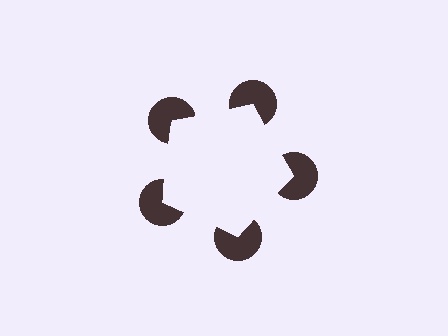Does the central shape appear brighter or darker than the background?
It typically appears slightly brighter than the background, even though no actual brightness change is drawn.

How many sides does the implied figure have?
5 sides.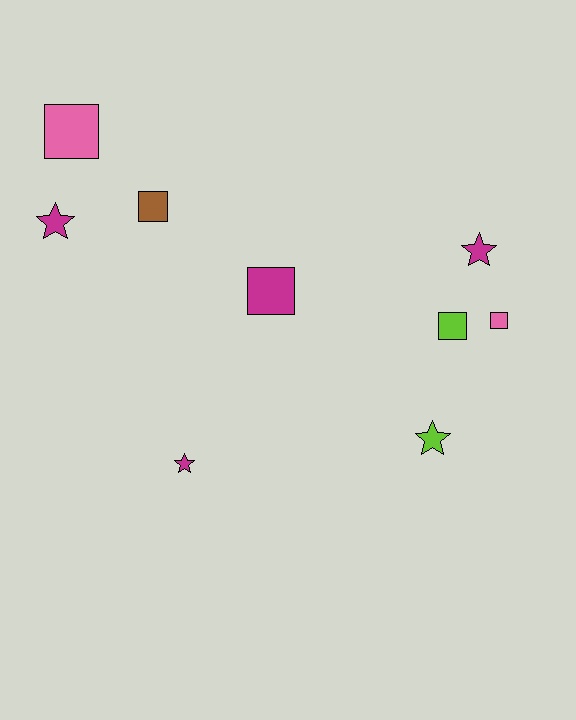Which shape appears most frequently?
Square, with 5 objects.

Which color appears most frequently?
Magenta, with 4 objects.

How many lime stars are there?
There is 1 lime star.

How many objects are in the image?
There are 9 objects.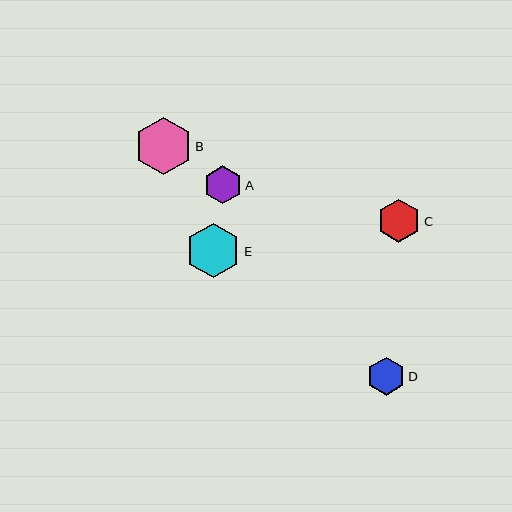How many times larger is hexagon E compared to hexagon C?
Hexagon E is approximately 1.3 times the size of hexagon C.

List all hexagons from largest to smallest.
From largest to smallest: B, E, C, A, D.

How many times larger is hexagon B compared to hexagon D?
Hexagon B is approximately 1.5 times the size of hexagon D.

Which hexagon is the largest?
Hexagon B is the largest with a size of approximately 57 pixels.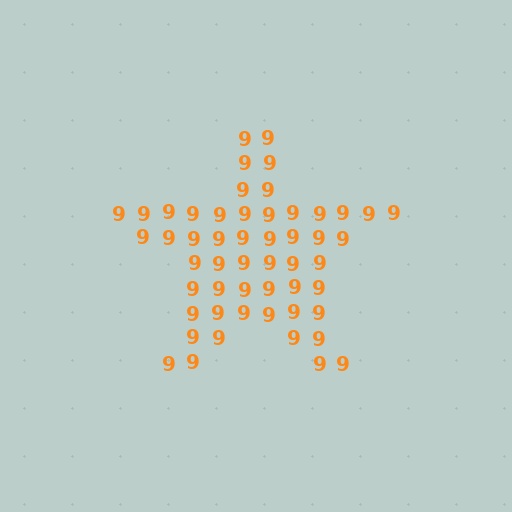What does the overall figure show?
The overall figure shows a star.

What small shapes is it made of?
It is made of small digit 9's.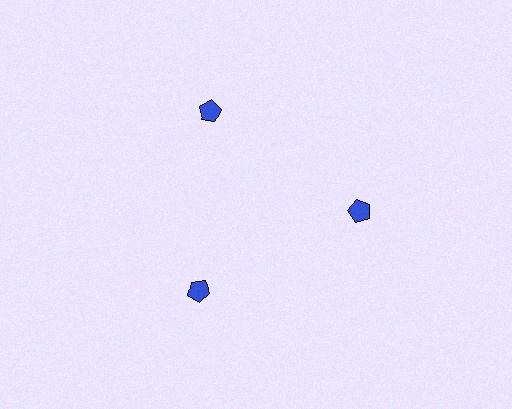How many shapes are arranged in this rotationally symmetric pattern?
There are 3 shapes, arranged in 3 groups of 1.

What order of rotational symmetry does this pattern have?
This pattern has 3-fold rotational symmetry.